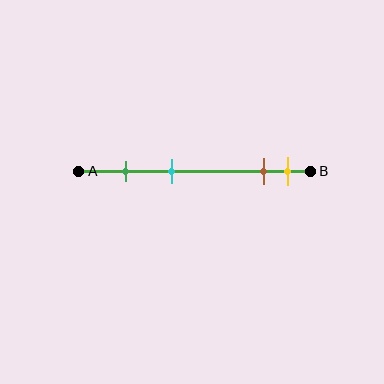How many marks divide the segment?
There are 4 marks dividing the segment.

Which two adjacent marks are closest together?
The brown and yellow marks are the closest adjacent pair.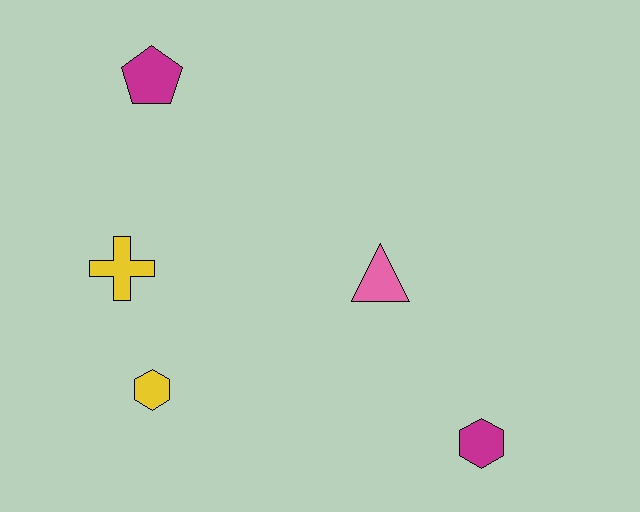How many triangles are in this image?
There is 1 triangle.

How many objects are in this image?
There are 5 objects.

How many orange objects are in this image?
There are no orange objects.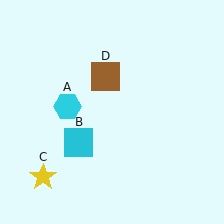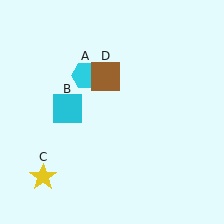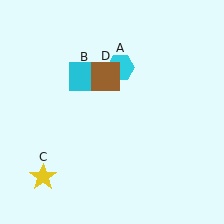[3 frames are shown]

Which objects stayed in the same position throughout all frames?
Yellow star (object C) and brown square (object D) remained stationary.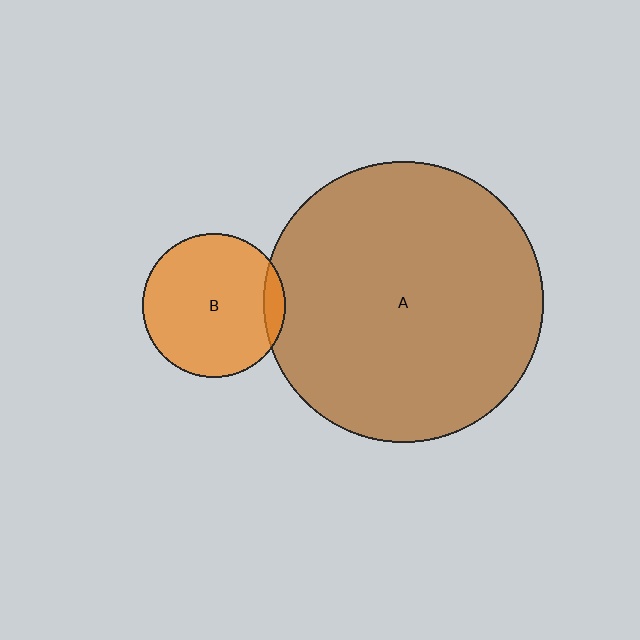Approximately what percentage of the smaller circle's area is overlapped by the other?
Approximately 10%.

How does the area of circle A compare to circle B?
Approximately 3.8 times.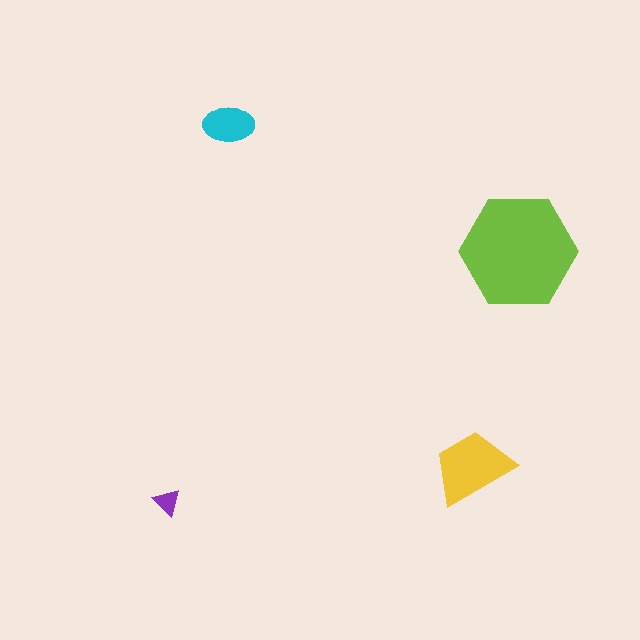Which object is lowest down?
The purple triangle is bottommost.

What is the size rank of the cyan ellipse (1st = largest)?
3rd.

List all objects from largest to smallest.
The lime hexagon, the yellow trapezoid, the cyan ellipse, the purple triangle.